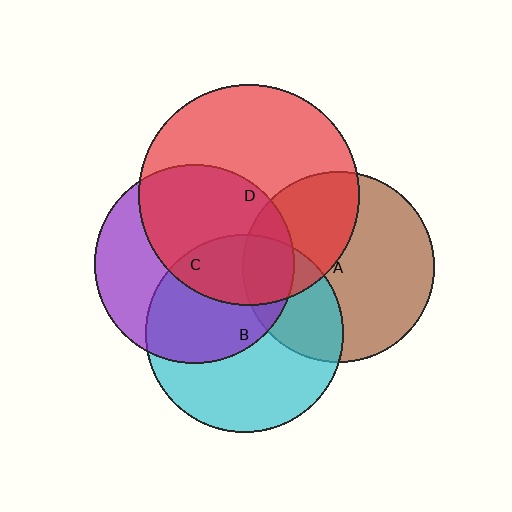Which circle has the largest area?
Circle D (red).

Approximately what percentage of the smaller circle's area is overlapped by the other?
Approximately 45%.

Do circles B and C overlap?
Yes.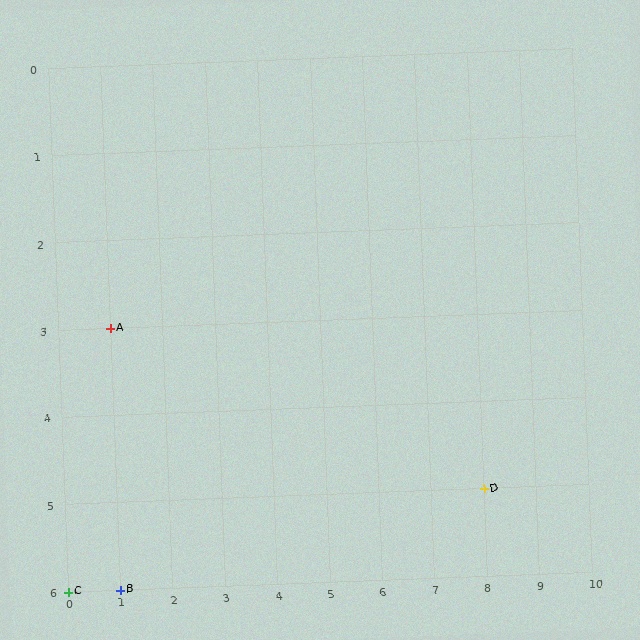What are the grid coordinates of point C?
Point C is at grid coordinates (0, 6).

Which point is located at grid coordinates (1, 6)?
Point B is at (1, 6).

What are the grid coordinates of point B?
Point B is at grid coordinates (1, 6).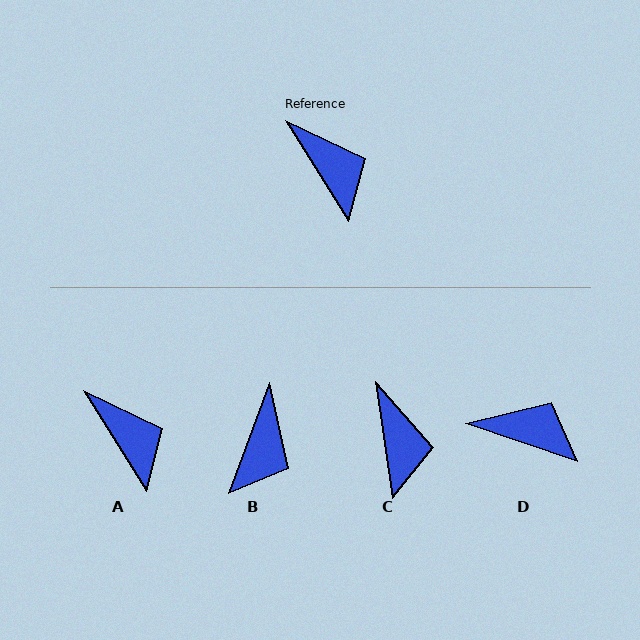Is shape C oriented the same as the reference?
No, it is off by about 24 degrees.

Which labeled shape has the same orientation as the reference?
A.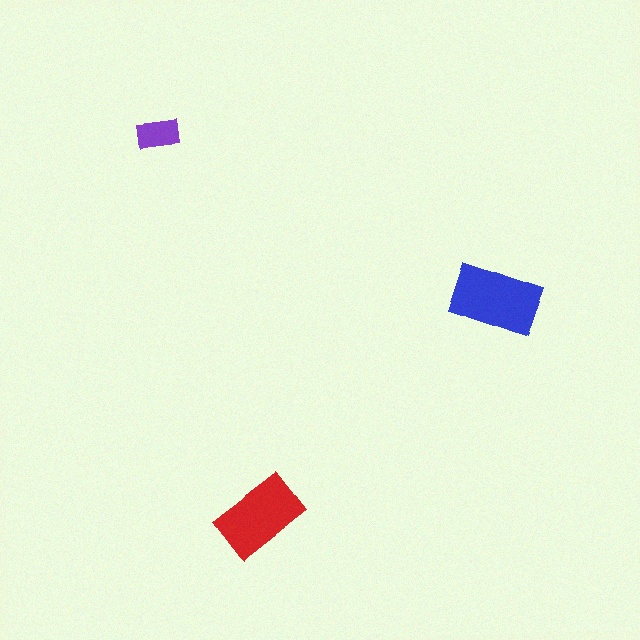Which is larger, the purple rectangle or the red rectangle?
The red one.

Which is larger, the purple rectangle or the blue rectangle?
The blue one.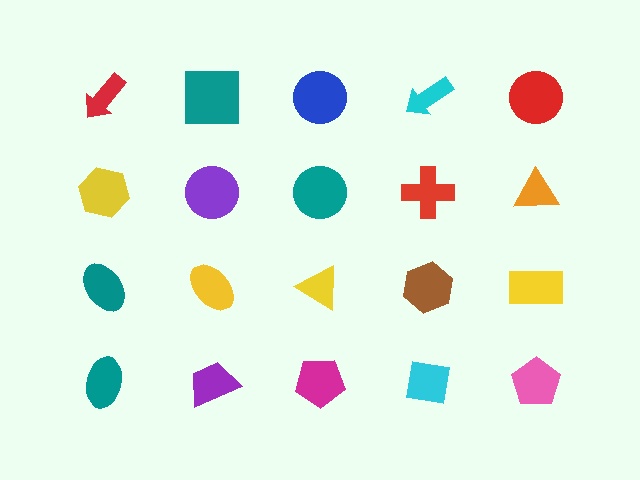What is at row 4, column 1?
A teal ellipse.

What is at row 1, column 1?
A red arrow.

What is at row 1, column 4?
A cyan arrow.